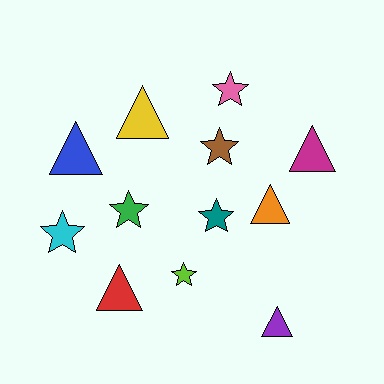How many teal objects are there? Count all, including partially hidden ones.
There is 1 teal object.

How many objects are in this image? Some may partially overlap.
There are 12 objects.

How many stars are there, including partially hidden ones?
There are 6 stars.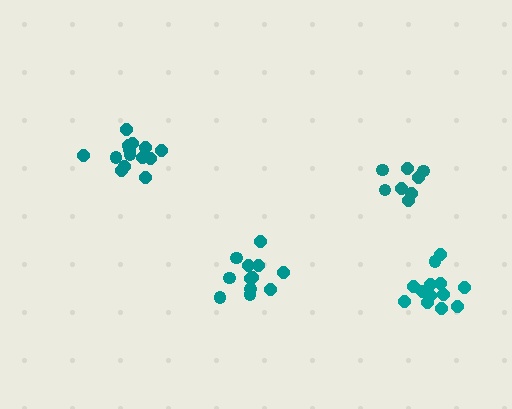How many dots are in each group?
Group 1: 13 dots, Group 2: 8 dots, Group 3: 12 dots, Group 4: 14 dots (47 total).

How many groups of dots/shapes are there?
There are 4 groups.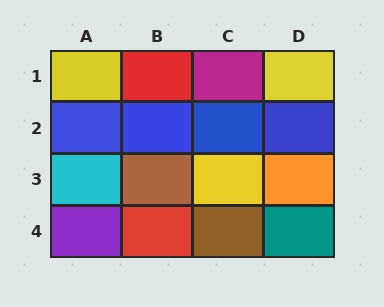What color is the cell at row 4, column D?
Teal.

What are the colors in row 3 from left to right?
Cyan, brown, yellow, orange.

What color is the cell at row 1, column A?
Yellow.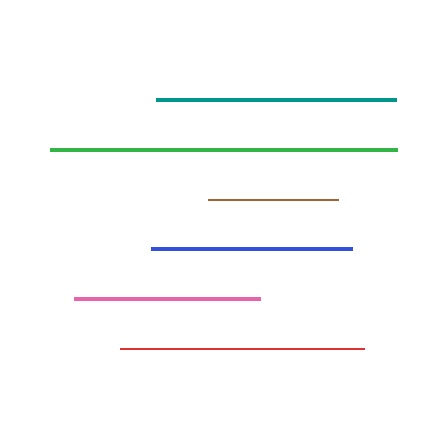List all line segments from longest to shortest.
From longest to shortest: green, red, teal, blue, pink, brown.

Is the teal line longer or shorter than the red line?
The red line is longer than the teal line.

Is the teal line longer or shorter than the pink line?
The teal line is longer than the pink line.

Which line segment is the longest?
The green line is the longest at approximately 348 pixels.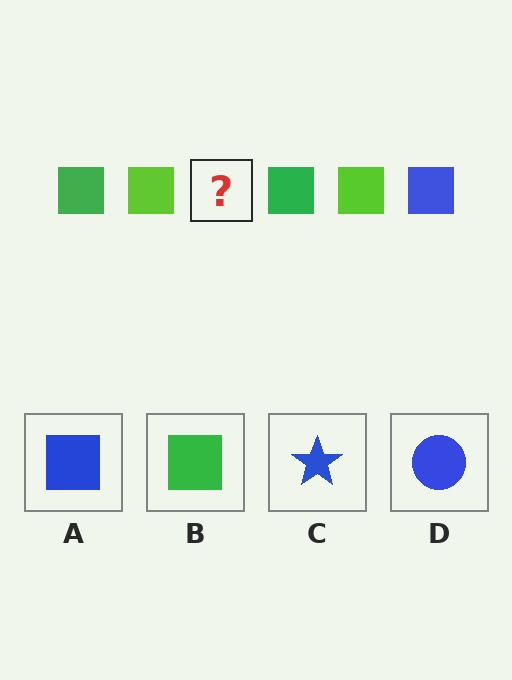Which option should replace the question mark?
Option A.